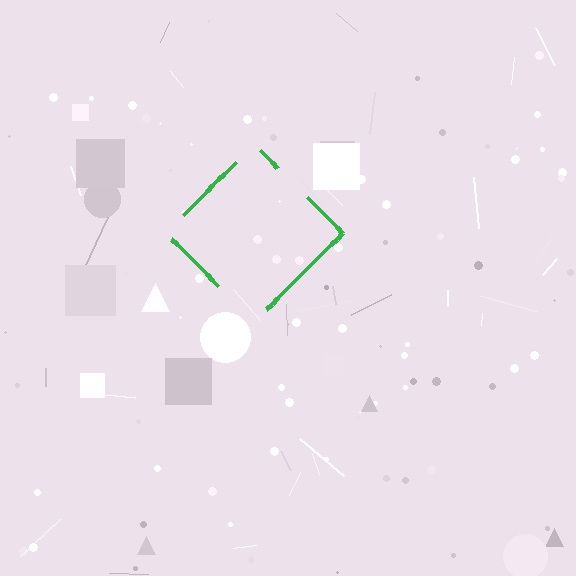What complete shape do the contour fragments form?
The contour fragments form a diamond.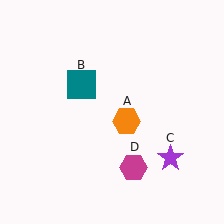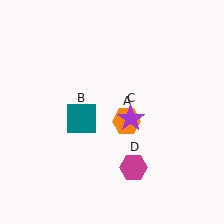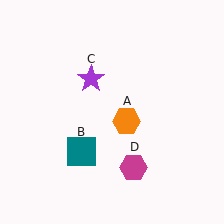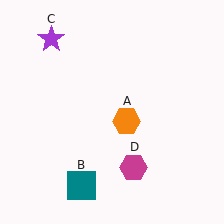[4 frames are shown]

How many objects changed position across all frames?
2 objects changed position: teal square (object B), purple star (object C).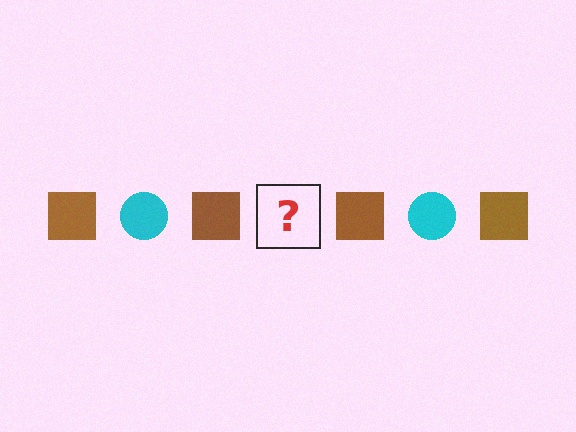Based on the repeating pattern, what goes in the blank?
The blank should be a cyan circle.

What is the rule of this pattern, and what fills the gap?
The rule is that the pattern alternates between brown square and cyan circle. The gap should be filled with a cyan circle.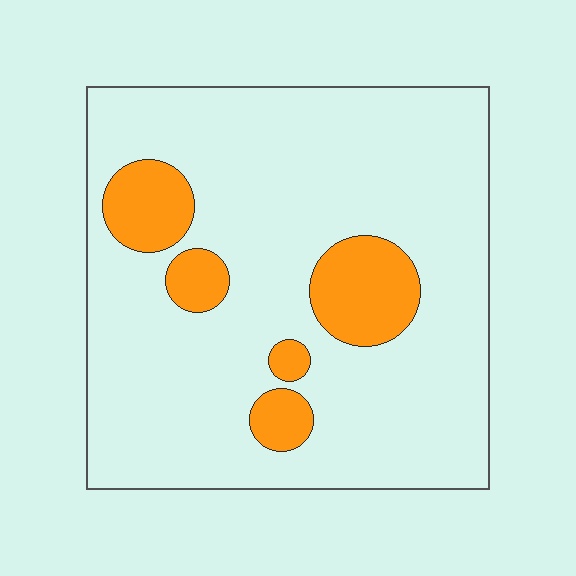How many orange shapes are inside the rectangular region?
5.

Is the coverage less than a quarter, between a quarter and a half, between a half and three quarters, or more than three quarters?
Less than a quarter.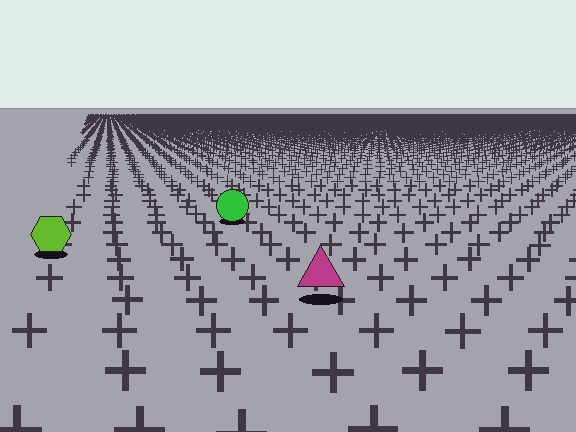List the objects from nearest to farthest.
From nearest to farthest: the magenta triangle, the lime hexagon, the green circle.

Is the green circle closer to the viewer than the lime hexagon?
No. The lime hexagon is closer — you can tell from the texture gradient: the ground texture is coarser near it.